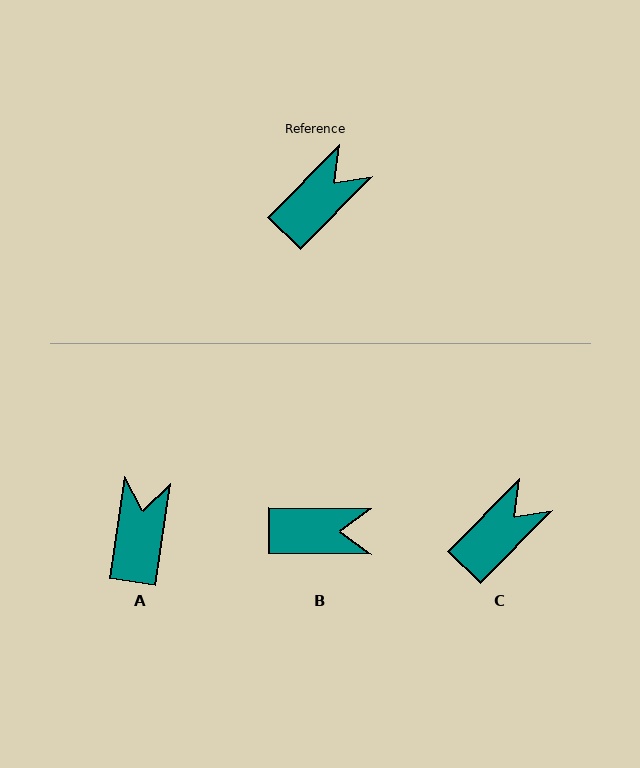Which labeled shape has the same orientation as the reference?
C.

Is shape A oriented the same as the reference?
No, it is off by about 37 degrees.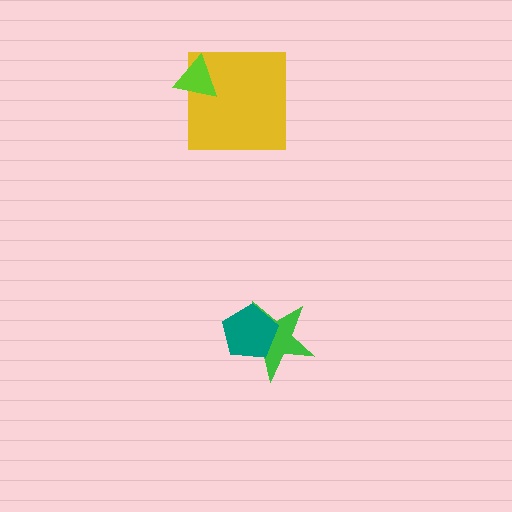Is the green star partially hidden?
Yes, it is partially covered by another shape.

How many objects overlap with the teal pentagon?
1 object overlaps with the teal pentagon.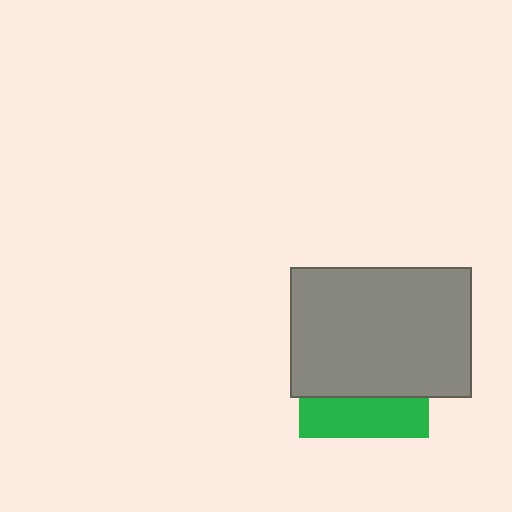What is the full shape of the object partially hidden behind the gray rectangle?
The partially hidden object is a green square.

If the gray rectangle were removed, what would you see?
You would see the complete green square.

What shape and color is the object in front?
The object in front is a gray rectangle.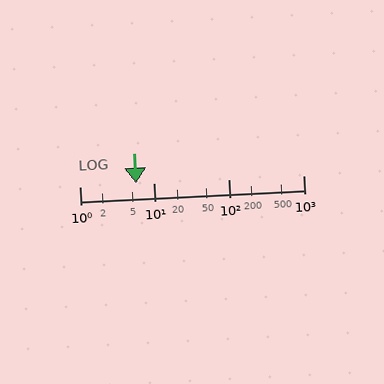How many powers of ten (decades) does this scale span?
The scale spans 3 decades, from 1 to 1000.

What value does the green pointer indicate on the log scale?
The pointer indicates approximately 5.7.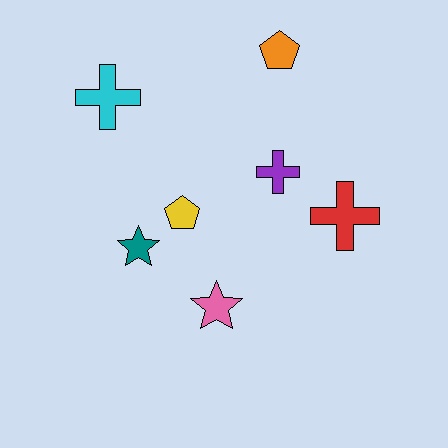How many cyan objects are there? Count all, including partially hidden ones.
There is 1 cyan object.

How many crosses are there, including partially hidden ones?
There are 3 crosses.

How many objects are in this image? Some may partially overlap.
There are 7 objects.